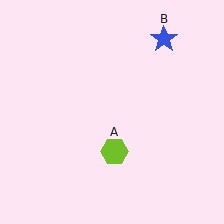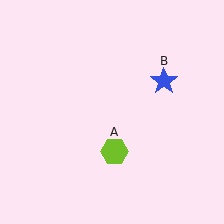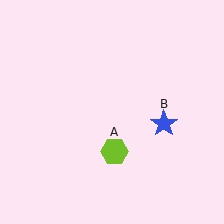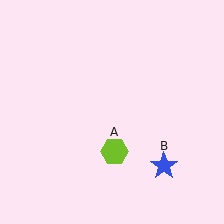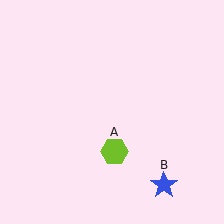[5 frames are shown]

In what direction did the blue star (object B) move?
The blue star (object B) moved down.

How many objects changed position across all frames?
1 object changed position: blue star (object B).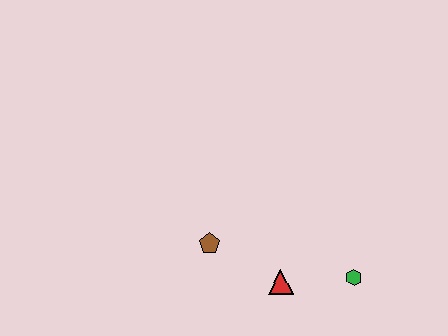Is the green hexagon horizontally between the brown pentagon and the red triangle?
No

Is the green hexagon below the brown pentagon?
Yes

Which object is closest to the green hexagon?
The red triangle is closest to the green hexagon.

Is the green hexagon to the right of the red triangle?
Yes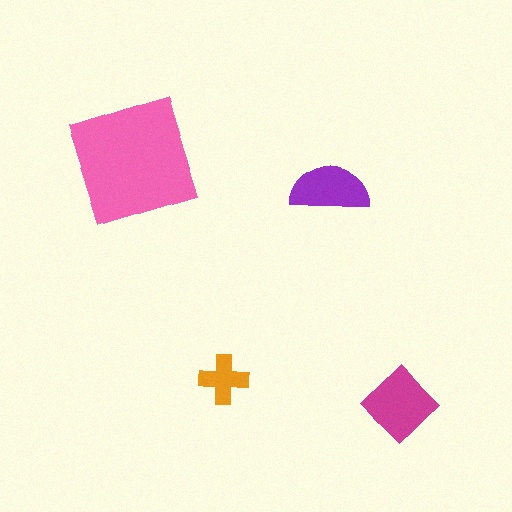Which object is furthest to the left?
The pink square is leftmost.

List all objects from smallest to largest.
The orange cross, the purple semicircle, the magenta diamond, the pink square.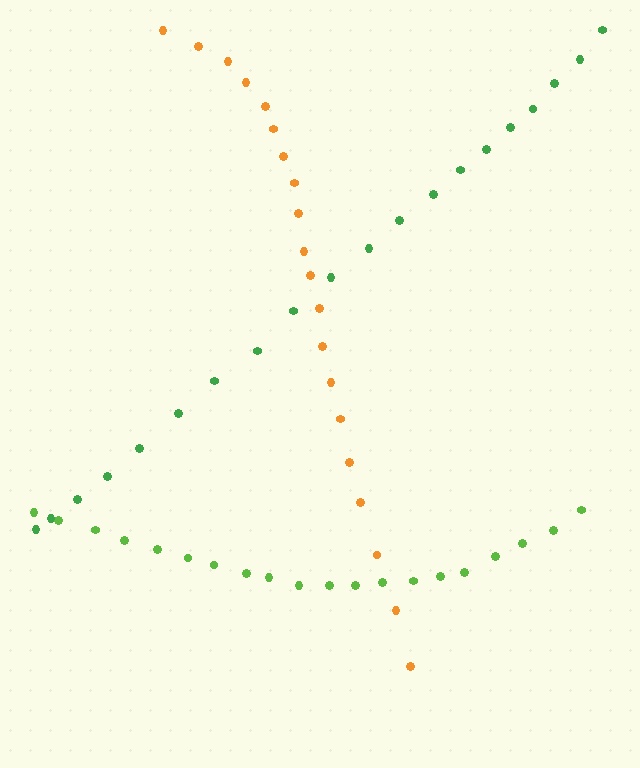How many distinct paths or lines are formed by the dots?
There are 3 distinct paths.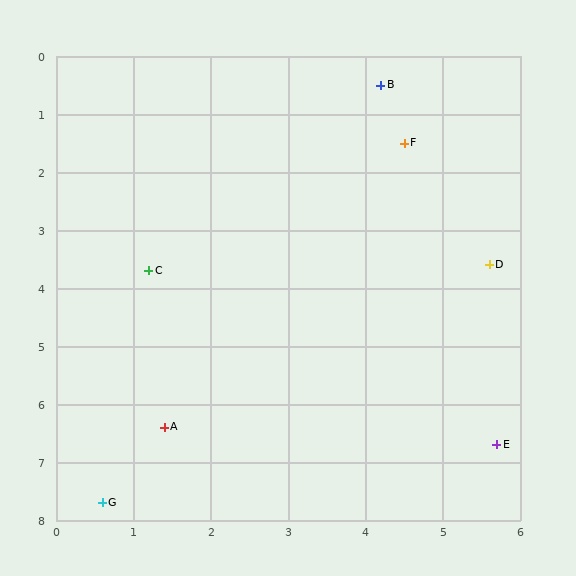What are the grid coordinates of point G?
Point G is at approximately (0.6, 7.7).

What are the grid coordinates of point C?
Point C is at approximately (1.2, 3.7).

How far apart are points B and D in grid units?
Points B and D are about 3.4 grid units apart.